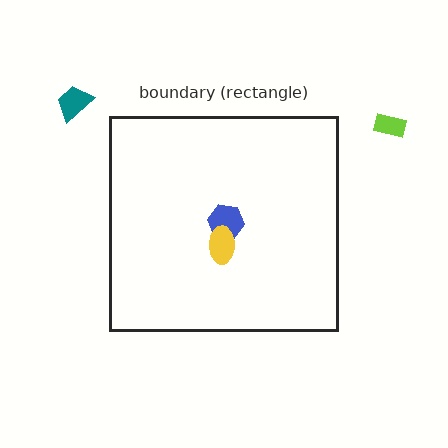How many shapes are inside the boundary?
2 inside, 2 outside.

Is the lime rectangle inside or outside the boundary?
Outside.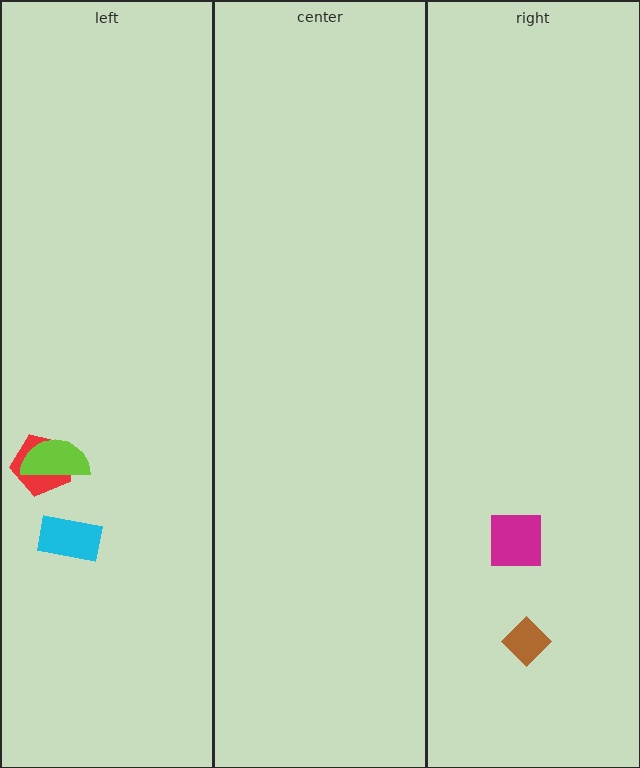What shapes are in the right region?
The magenta square, the brown diamond.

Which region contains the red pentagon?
The left region.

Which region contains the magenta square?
The right region.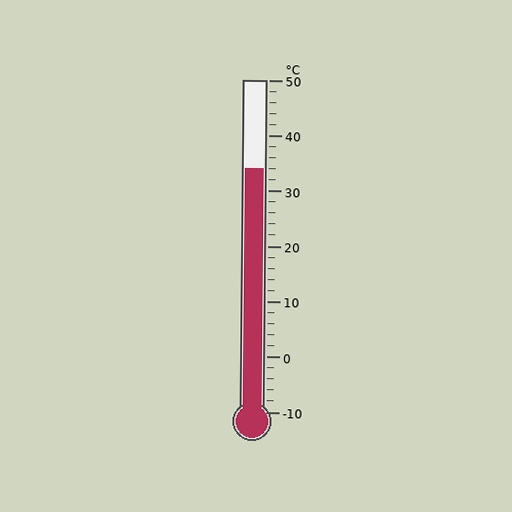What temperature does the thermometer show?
The thermometer shows approximately 34°C.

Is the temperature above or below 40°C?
The temperature is below 40°C.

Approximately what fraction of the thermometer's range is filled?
The thermometer is filled to approximately 75% of its range.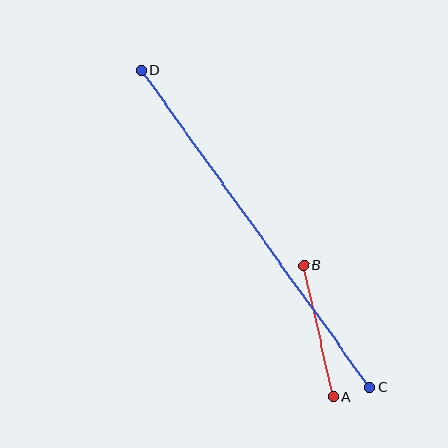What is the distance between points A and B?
The distance is approximately 135 pixels.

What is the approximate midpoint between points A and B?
The midpoint is at approximately (318, 331) pixels.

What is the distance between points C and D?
The distance is approximately 391 pixels.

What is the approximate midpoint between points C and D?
The midpoint is at approximately (256, 229) pixels.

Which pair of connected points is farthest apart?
Points C and D are farthest apart.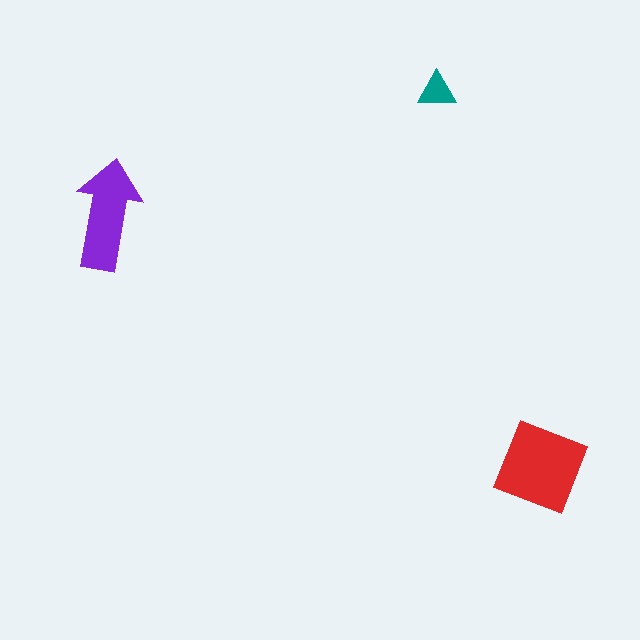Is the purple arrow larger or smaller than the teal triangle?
Larger.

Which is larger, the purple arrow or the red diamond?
The red diamond.